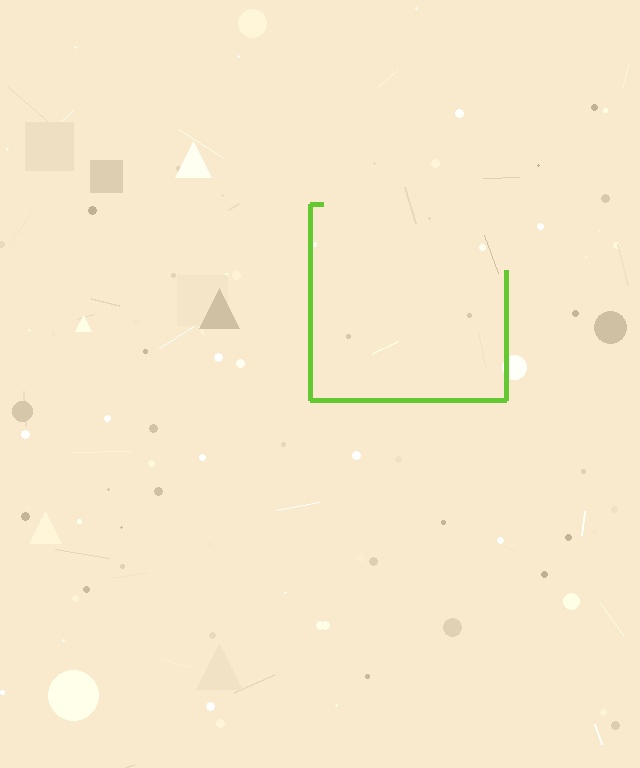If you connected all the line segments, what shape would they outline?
They would outline a square.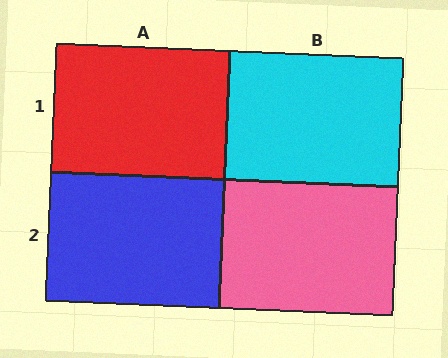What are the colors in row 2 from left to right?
Blue, pink.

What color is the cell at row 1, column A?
Red.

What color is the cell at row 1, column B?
Cyan.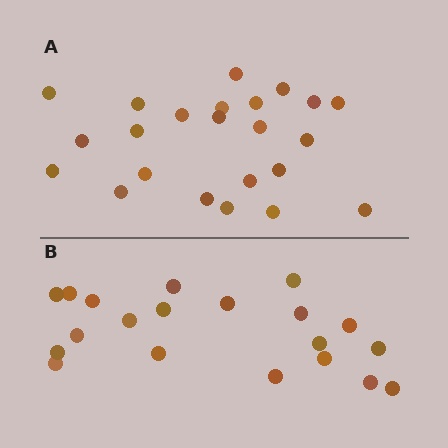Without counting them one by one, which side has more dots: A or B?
Region A (the top region) has more dots.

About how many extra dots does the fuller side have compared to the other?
Region A has just a few more — roughly 2 or 3 more dots than region B.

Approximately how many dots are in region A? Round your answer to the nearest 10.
About 20 dots. (The exact count is 23, which rounds to 20.)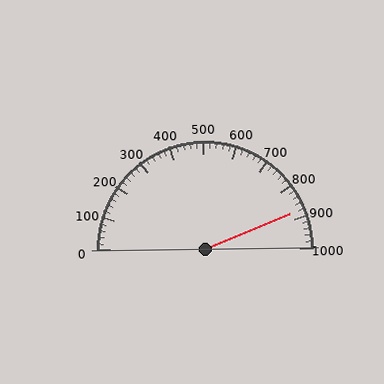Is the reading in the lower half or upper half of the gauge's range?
The reading is in the upper half of the range (0 to 1000).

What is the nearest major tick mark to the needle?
The nearest major tick mark is 900.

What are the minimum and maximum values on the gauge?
The gauge ranges from 0 to 1000.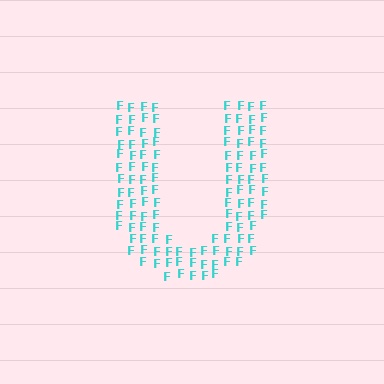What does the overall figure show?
The overall figure shows the letter U.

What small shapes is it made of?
It is made of small letter F's.